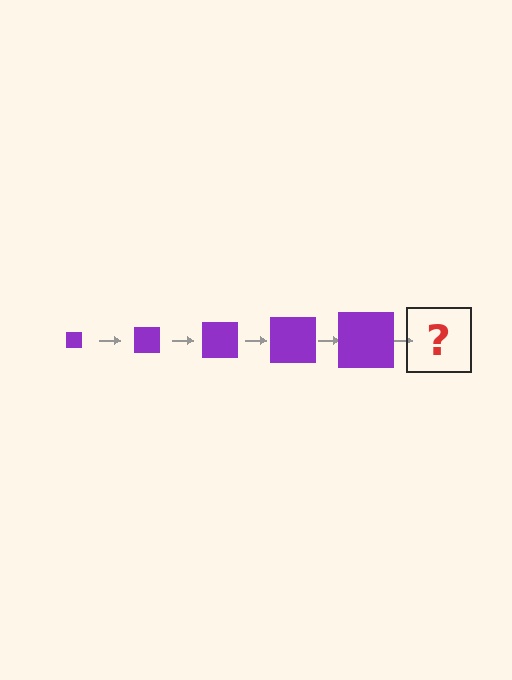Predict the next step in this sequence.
The next step is a purple square, larger than the previous one.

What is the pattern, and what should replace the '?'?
The pattern is that the square gets progressively larger each step. The '?' should be a purple square, larger than the previous one.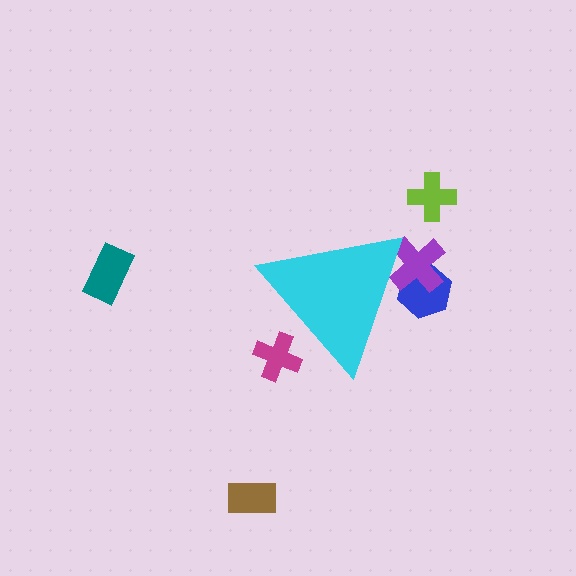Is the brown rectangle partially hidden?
No, the brown rectangle is fully visible.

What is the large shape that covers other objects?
A cyan triangle.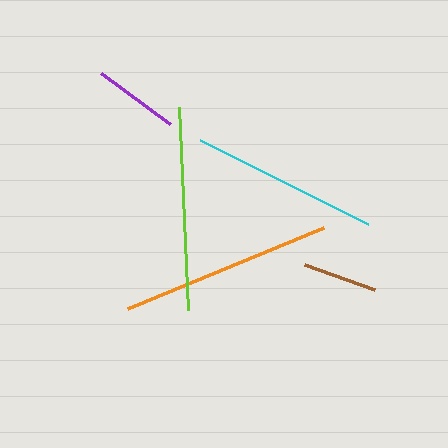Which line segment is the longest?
The orange line is the longest at approximately 212 pixels.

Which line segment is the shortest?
The brown line is the shortest at approximately 74 pixels.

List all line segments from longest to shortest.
From longest to shortest: orange, lime, cyan, purple, brown.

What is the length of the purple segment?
The purple segment is approximately 87 pixels long.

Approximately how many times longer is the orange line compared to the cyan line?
The orange line is approximately 1.1 times the length of the cyan line.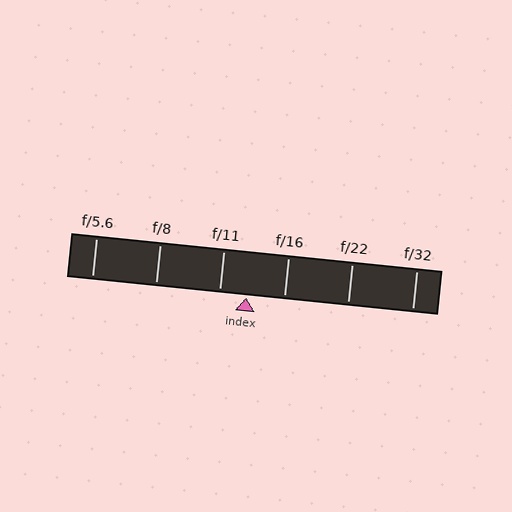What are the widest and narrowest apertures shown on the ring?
The widest aperture shown is f/5.6 and the narrowest is f/32.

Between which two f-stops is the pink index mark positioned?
The index mark is between f/11 and f/16.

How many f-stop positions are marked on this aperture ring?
There are 6 f-stop positions marked.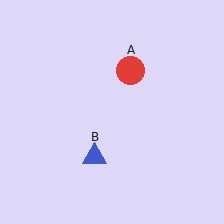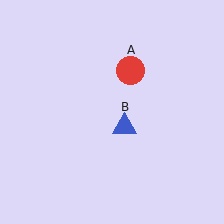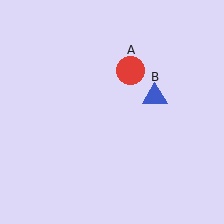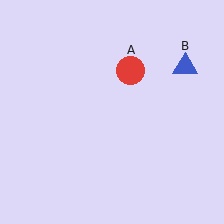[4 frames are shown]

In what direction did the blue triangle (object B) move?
The blue triangle (object B) moved up and to the right.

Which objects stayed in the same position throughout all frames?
Red circle (object A) remained stationary.